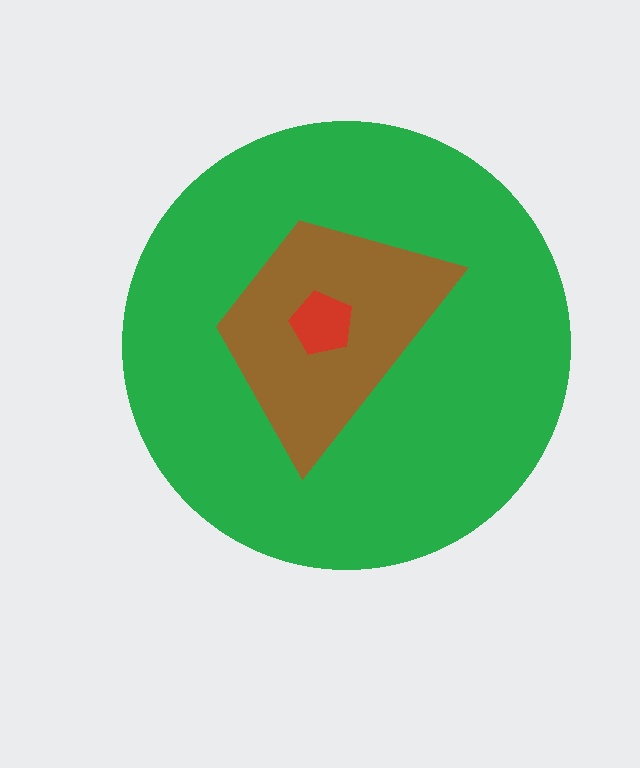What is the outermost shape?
The green circle.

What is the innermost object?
The red pentagon.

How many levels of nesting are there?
3.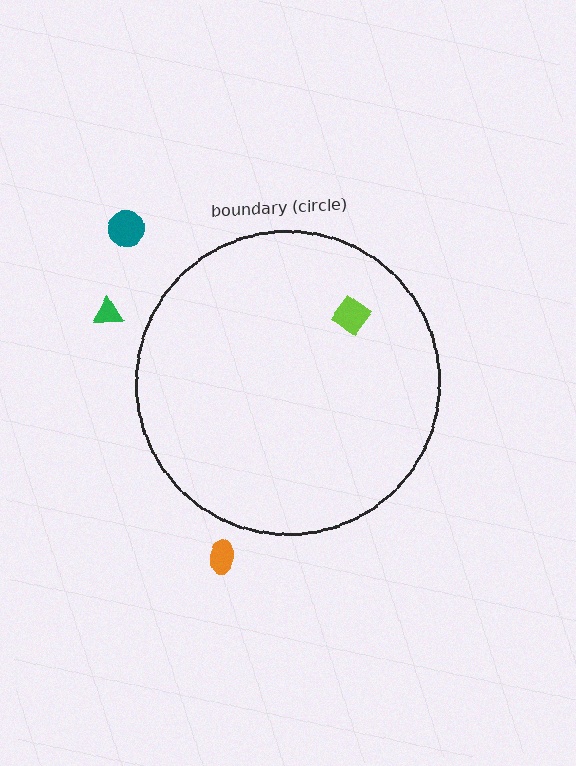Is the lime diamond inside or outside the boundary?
Inside.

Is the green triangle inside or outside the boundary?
Outside.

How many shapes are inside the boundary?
1 inside, 3 outside.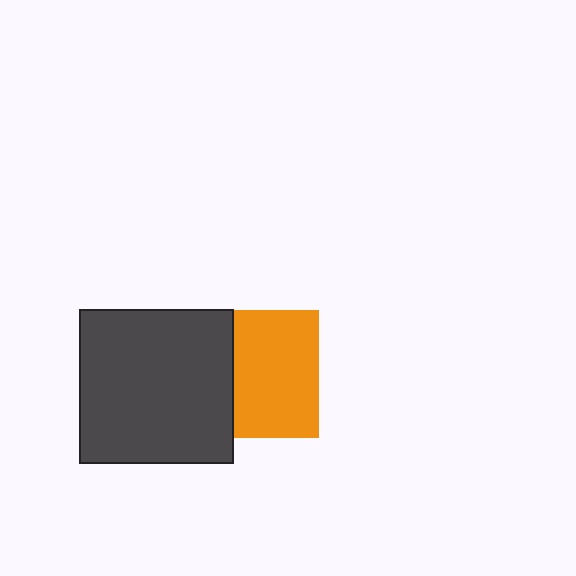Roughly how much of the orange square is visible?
Most of it is visible (roughly 67%).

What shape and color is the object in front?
The object in front is a dark gray square.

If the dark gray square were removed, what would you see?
You would see the complete orange square.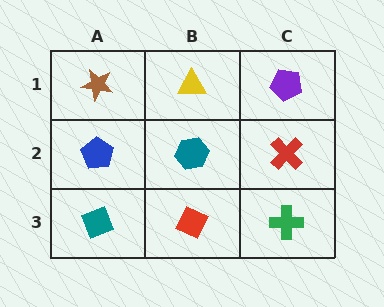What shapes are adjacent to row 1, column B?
A teal hexagon (row 2, column B), a brown star (row 1, column A), a purple pentagon (row 1, column C).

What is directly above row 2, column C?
A purple pentagon.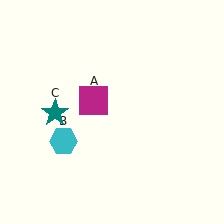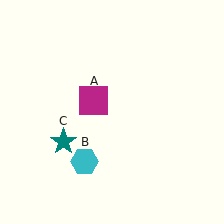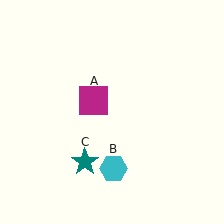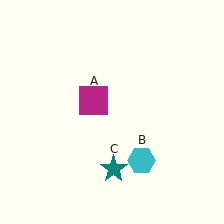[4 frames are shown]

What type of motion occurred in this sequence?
The cyan hexagon (object B), teal star (object C) rotated counterclockwise around the center of the scene.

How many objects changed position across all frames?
2 objects changed position: cyan hexagon (object B), teal star (object C).